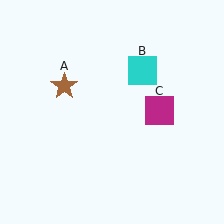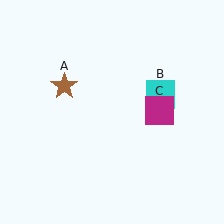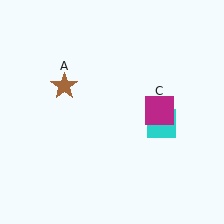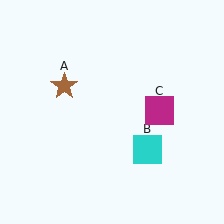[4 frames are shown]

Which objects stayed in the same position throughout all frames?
Brown star (object A) and magenta square (object C) remained stationary.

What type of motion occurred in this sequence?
The cyan square (object B) rotated clockwise around the center of the scene.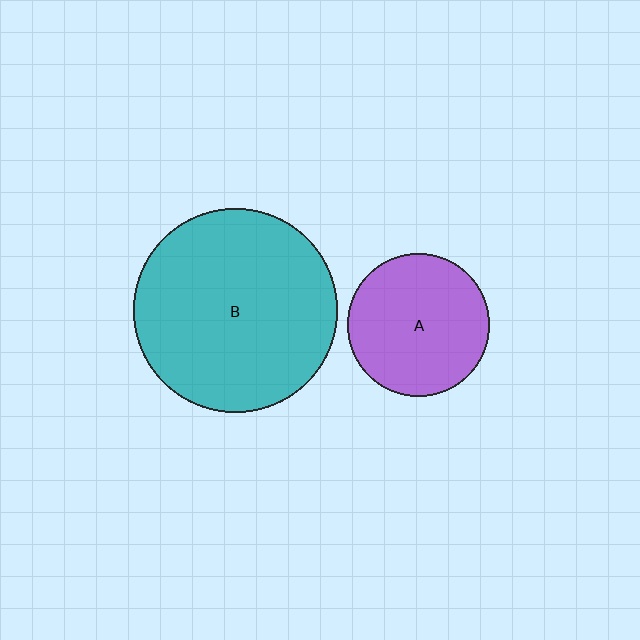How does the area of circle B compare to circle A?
Approximately 2.0 times.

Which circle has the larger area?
Circle B (teal).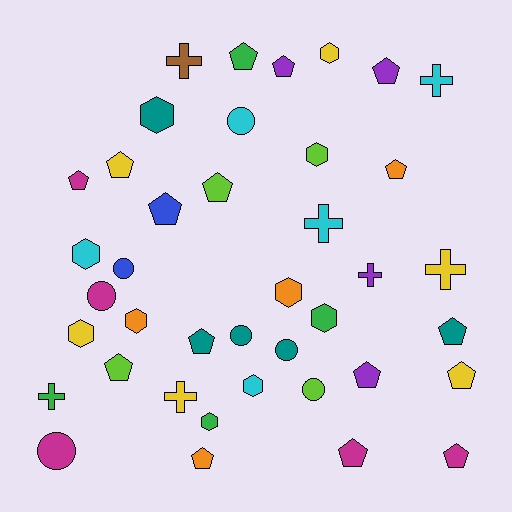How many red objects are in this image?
There are no red objects.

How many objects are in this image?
There are 40 objects.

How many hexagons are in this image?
There are 10 hexagons.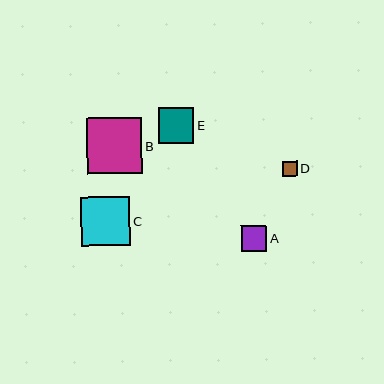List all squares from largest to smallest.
From largest to smallest: B, C, E, A, D.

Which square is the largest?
Square B is the largest with a size of approximately 56 pixels.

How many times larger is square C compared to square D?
Square C is approximately 3.3 times the size of square D.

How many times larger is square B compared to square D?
Square B is approximately 3.7 times the size of square D.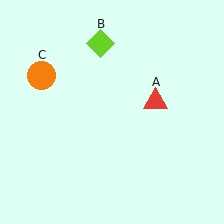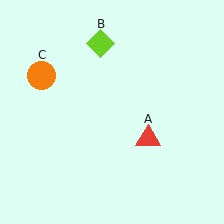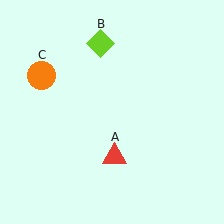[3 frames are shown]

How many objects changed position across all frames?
1 object changed position: red triangle (object A).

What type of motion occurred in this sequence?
The red triangle (object A) rotated clockwise around the center of the scene.